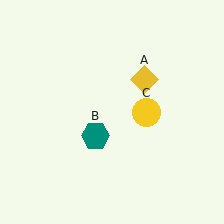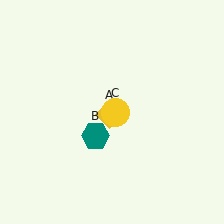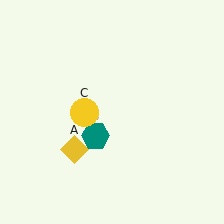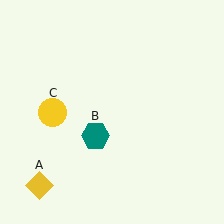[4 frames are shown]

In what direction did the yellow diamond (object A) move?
The yellow diamond (object A) moved down and to the left.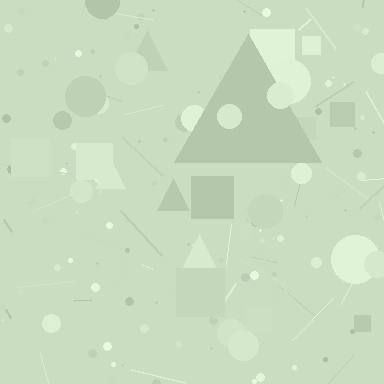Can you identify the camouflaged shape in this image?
The camouflaged shape is a triangle.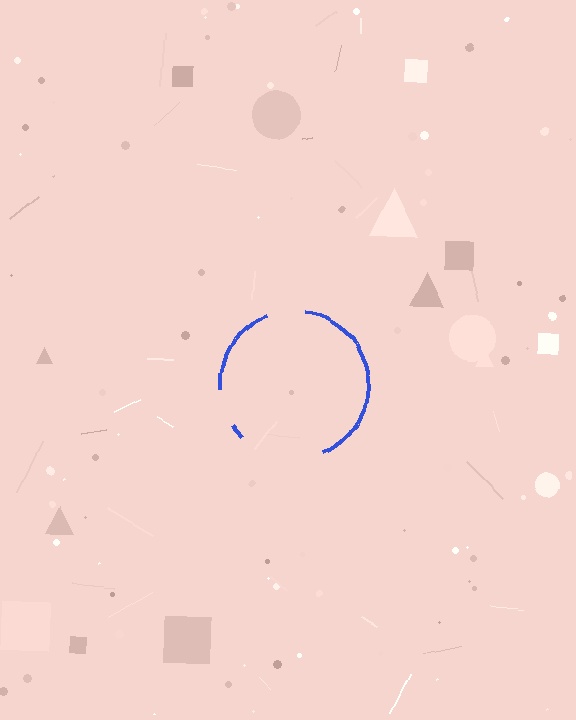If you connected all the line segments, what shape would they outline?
They would outline a circle.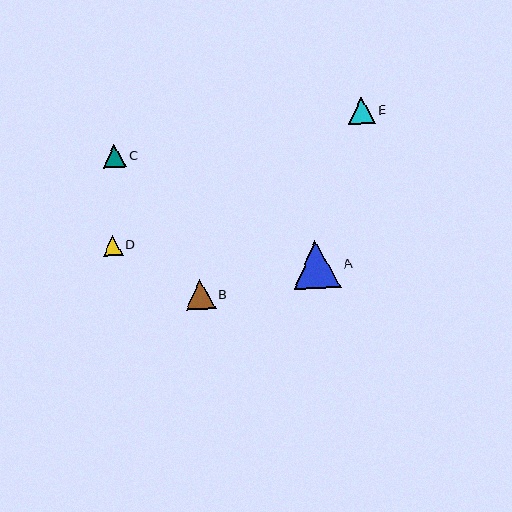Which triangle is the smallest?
Triangle D is the smallest with a size of approximately 20 pixels.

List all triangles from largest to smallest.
From largest to smallest: A, B, E, C, D.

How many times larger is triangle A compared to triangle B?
Triangle A is approximately 1.6 times the size of triangle B.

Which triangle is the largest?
Triangle A is the largest with a size of approximately 48 pixels.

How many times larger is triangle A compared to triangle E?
Triangle A is approximately 1.8 times the size of triangle E.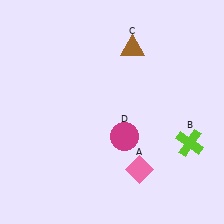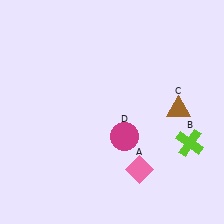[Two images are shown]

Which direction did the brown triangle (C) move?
The brown triangle (C) moved down.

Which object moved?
The brown triangle (C) moved down.